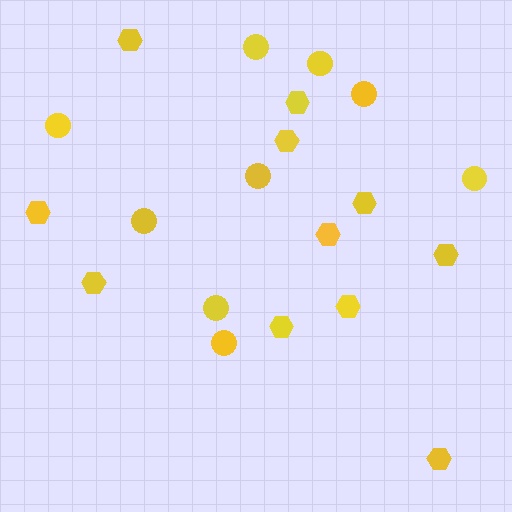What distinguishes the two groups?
There are 2 groups: one group of circles (9) and one group of hexagons (11).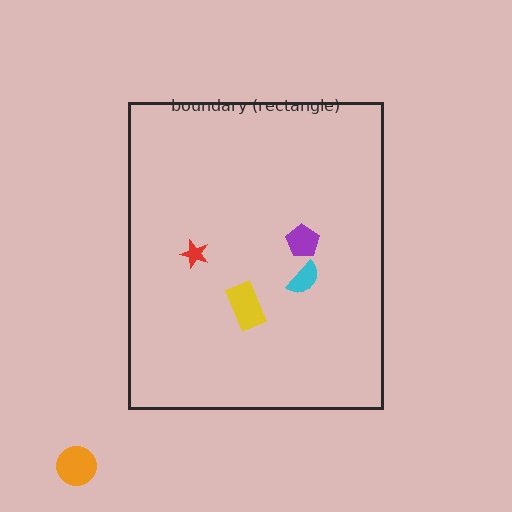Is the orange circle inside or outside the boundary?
Outside.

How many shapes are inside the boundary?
4 inside, 1 outside.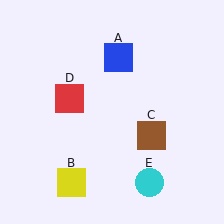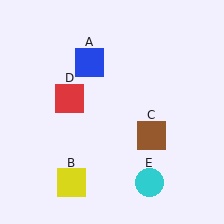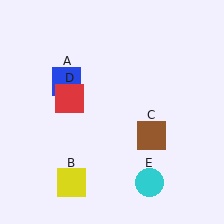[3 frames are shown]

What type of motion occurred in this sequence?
The blue square (object A) rotated counterclockwise around the center of the scene.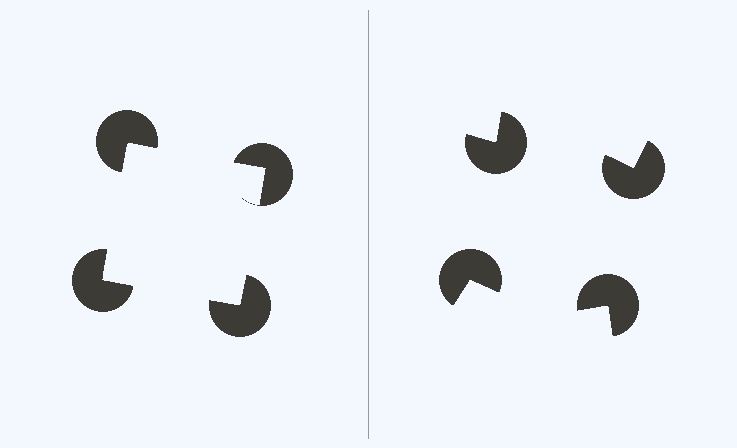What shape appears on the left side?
An illusory square.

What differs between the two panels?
The pac-man discs are positioned identically on both sides; only the wedge orientations differ. On the left they align to a square; on the right they are misaligned.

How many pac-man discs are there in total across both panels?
8 — 4 on each side.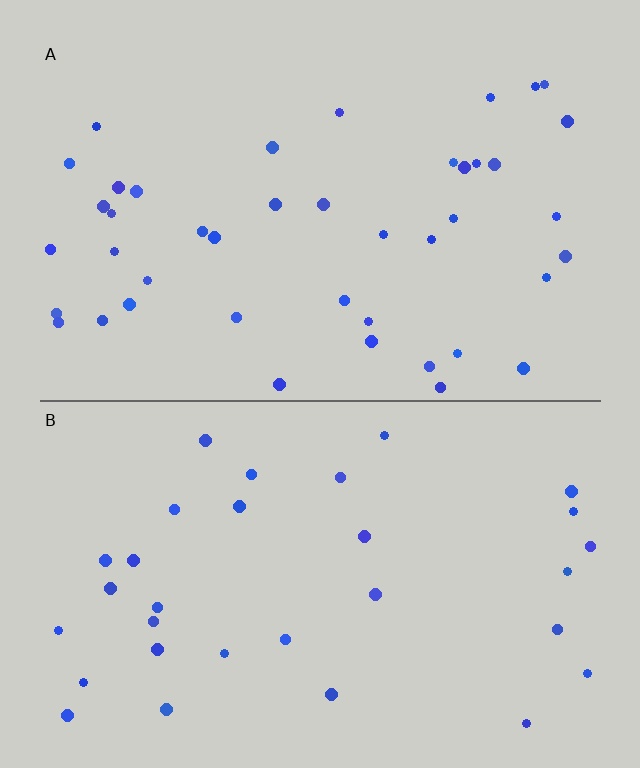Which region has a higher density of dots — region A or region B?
A (the top).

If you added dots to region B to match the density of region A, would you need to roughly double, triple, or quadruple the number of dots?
Approximately double.